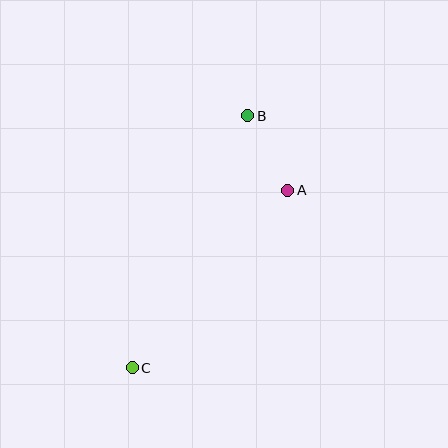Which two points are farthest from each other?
Points B and C are farthest from each other.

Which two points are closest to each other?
Points A and B are closest to each other.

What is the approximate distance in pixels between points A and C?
The distance between A and C is approximately 236 pixels.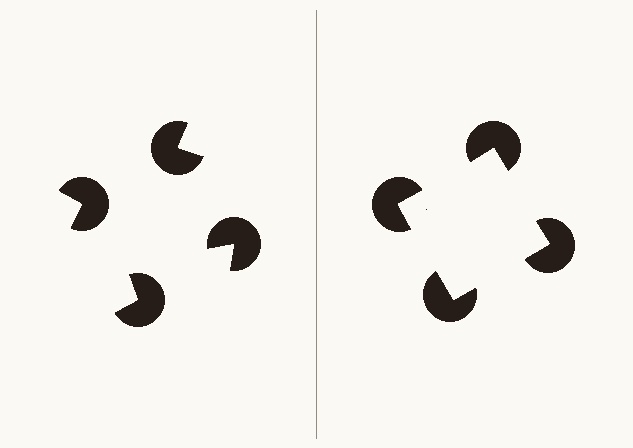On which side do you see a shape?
An illusory square appears on the right side. On the left side the wedge cuts are rotated, so no coherent shape forms.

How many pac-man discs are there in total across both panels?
8 — 4 on each side.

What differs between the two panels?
The pac-man discs are positioned identically on both sides; only the wedge orientations differ. On the right they align to a square; on the left they are misaligned.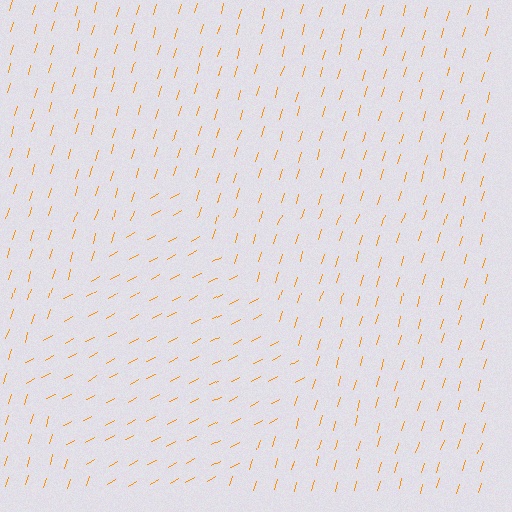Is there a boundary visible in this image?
Yes, there is a texture boundary formed by a change in line orientation.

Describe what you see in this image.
The image is filled with small orange line segments. A diamond region in the image has lines oriented differently from the surrounding lines, creating a visible texture boundary.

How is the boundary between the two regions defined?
The boundary is defined purely by a change in line orientation (approximately 45 degrees difference). All lines are the same color and thickness.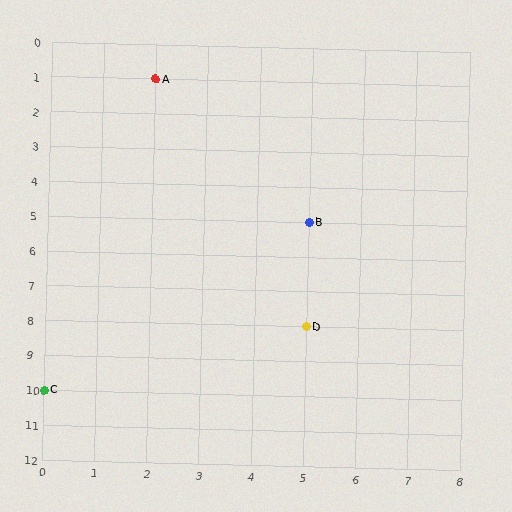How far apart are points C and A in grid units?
Points C and A are 2 columns and 9 rows apart (about 9.2 grid units diagonally).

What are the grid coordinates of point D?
Point D is at grid coordinates (5, 8).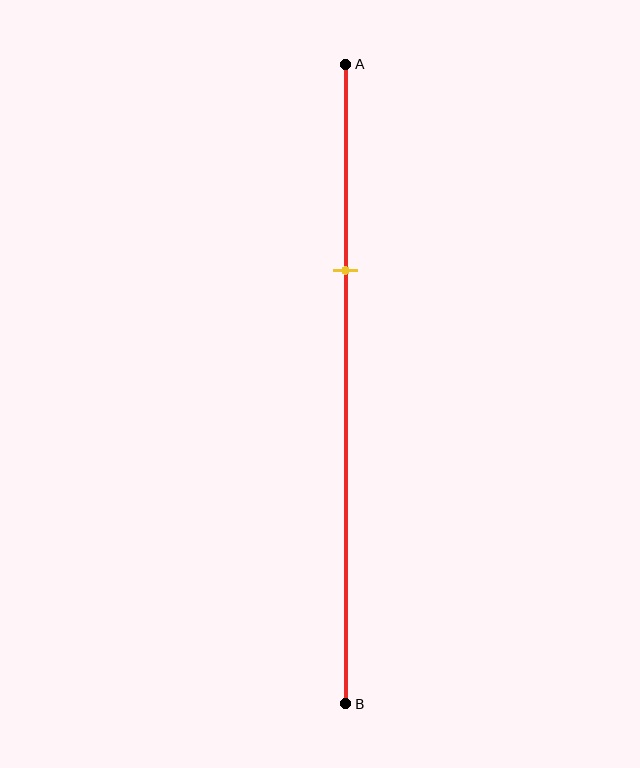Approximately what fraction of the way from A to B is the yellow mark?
The yellow mark is approximately 30% of the way from A to B.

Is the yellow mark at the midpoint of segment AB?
No, the mark is at about 30% from A, not at the 50% midpoint.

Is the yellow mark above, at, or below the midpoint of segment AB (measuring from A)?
The yellow mark is above the midpoint of segment AB.